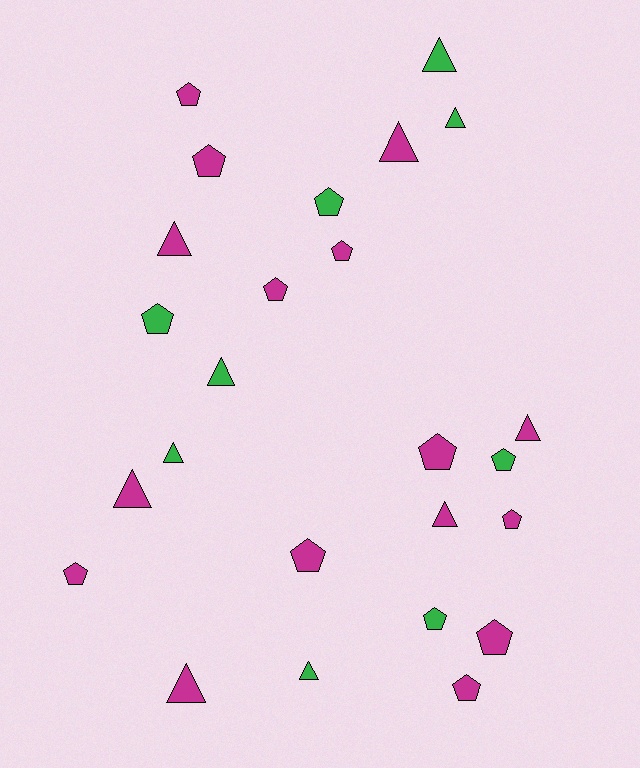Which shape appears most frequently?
Pentagon, with 14 objects.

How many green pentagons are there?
There are 4 green pentagons.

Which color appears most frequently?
Magenta, with 16 objects.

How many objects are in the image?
There are 25 objects.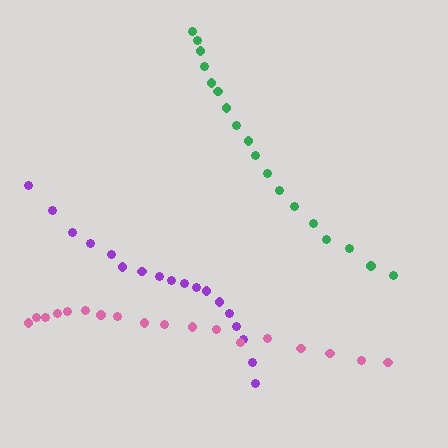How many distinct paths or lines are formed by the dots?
There are 3 distinct paths.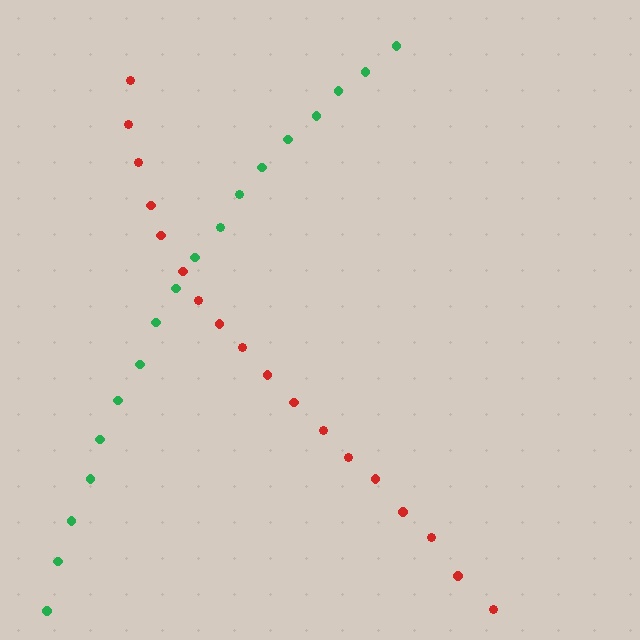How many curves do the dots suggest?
There are 2 distinct paths.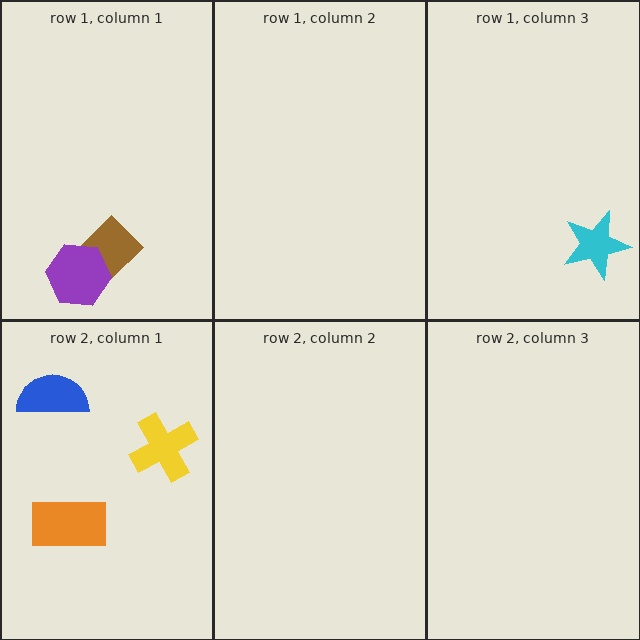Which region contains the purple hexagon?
The row 1, column 1 region.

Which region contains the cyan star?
The row 1, column 3 region.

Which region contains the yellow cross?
The row 2, column 1 region.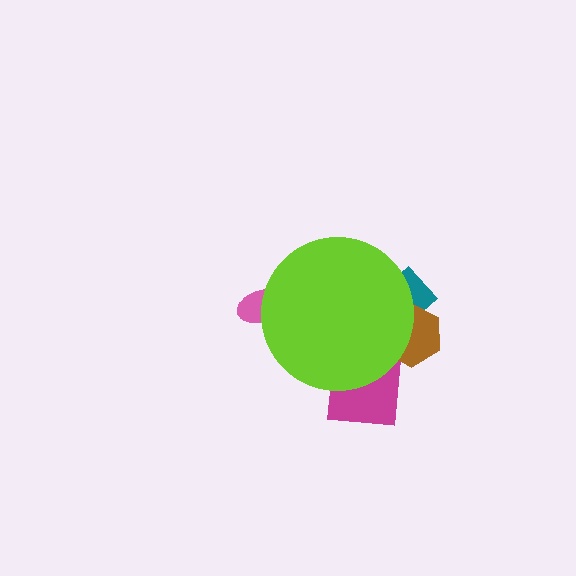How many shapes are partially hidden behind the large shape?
4 shapes are partially hidden.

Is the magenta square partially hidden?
Yes, the magenta square is partially hidden behind the lime circle.